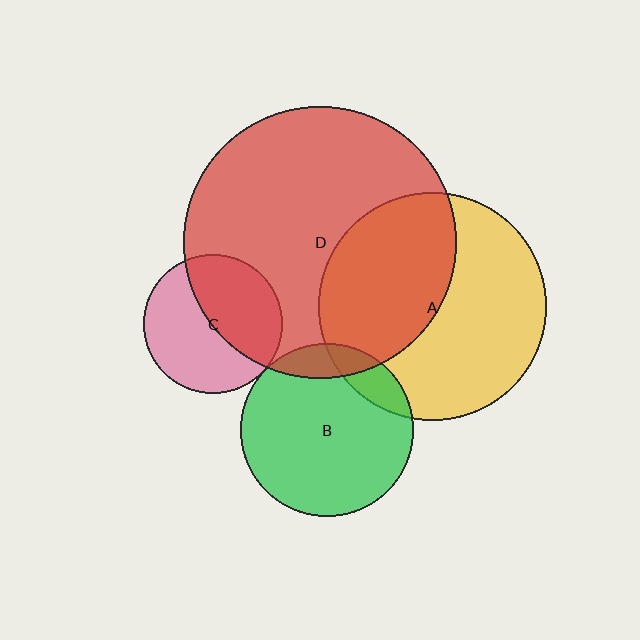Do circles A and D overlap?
Yes.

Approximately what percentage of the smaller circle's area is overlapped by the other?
Approximately 45%.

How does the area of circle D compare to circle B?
Approximately 2.5 times.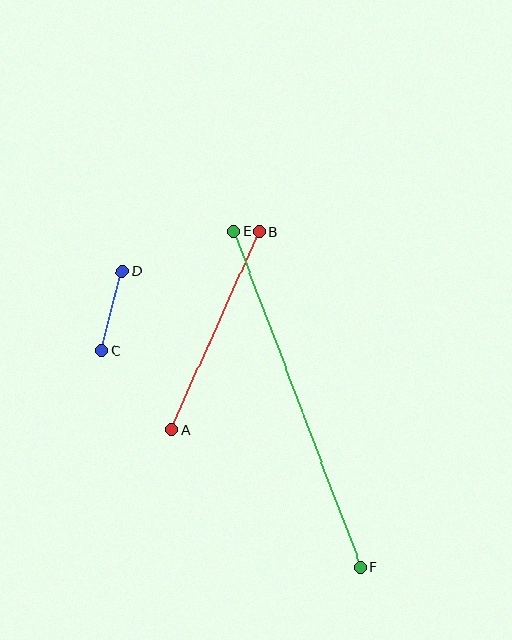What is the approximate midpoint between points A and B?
The midpoint is at approximately (215, 331) pixels.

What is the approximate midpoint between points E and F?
The midpoint is at approximately (297, 399) pixels.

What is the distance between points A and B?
The distance is approximately 216 pixels.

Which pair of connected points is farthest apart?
Points E and F are farthest apart.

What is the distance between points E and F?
The distance is approximately 360 pixels.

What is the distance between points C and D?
The distance is approximately 83 pixels.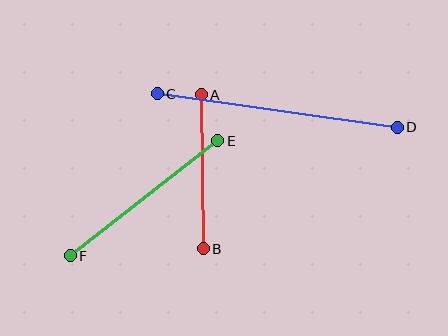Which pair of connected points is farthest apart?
Points C and D are farthest apart.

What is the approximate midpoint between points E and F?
The midpoint is at approximately (144, 198) pixels.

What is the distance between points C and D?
The distance is approximately 242 pixels.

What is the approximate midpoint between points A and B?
The midpoint is at approximately (202, 172) pixels.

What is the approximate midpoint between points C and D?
The midpoint is at approximately (277, 111) pixels.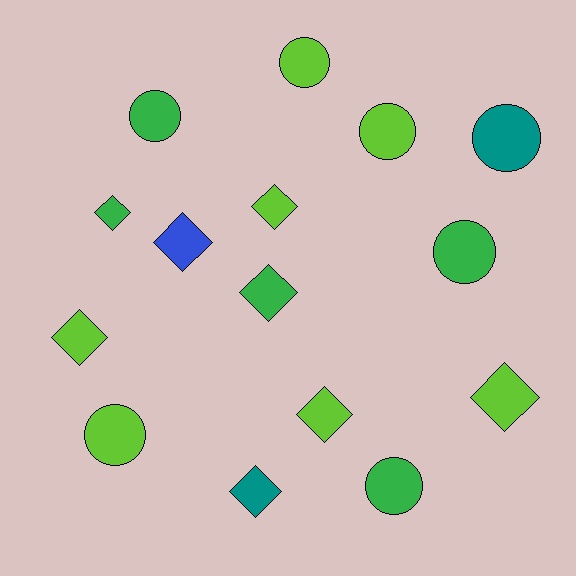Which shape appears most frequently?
Diamond, with 8 objects.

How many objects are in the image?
There are 15 objects.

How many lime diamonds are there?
There are 4 lime diamonds.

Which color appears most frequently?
Lime, with 7 objects.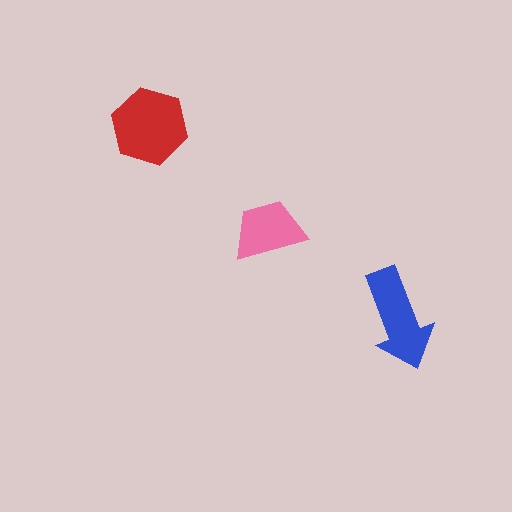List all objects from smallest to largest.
The pink trapezoid, the blue arrow, the red hexagon.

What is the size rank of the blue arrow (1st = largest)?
2nd.